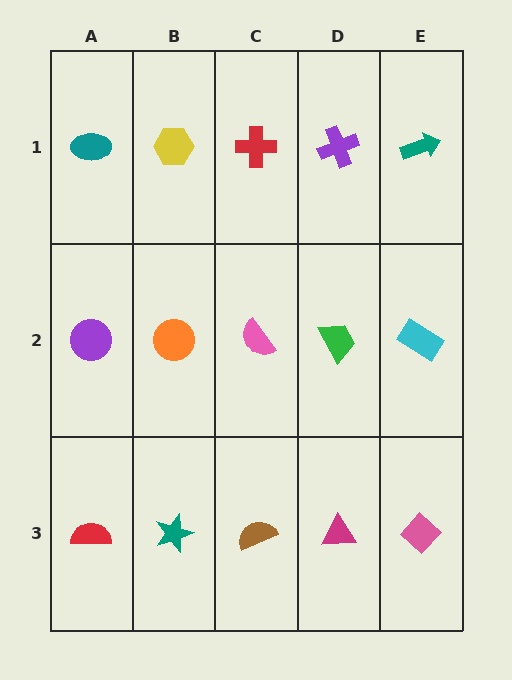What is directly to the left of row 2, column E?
A green trapezoid.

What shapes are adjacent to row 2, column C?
A red cross (row 1, column C), a brown semicircle (row 3, column C), an orange circle (row 2, column B), a green trapezoid (row 2, column D).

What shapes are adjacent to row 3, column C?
A pink semicircle (row 2, column C), a teal star (row 3, column B), a magenta triangle (row 3, column D).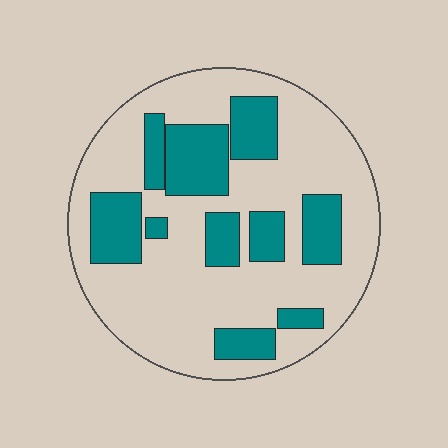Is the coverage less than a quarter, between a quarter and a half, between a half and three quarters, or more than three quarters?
Between a quarter and a half.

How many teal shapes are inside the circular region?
10.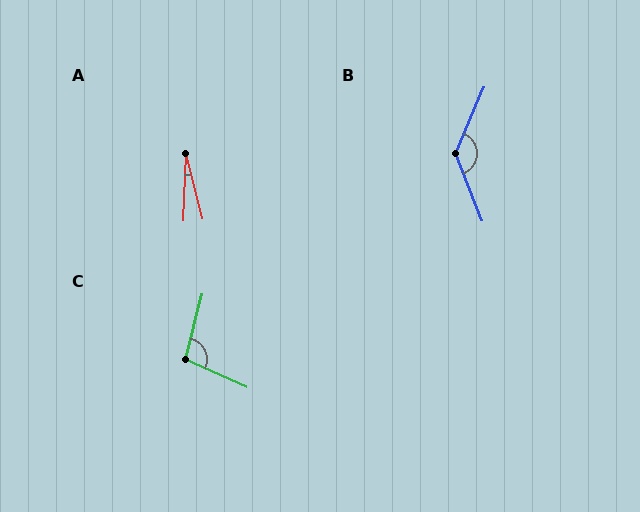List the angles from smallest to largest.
A (16°), C (100°), B (135°).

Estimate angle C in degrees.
Approximately 100 degrees.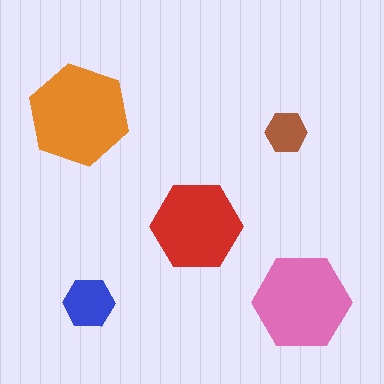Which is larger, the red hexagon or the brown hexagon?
The red one.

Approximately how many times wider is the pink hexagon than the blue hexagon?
About 2 times wider.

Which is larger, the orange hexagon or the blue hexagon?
The orange one.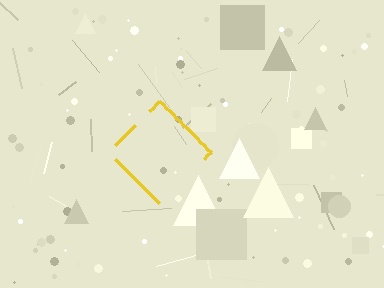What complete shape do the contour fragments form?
The contour fragments form a diamond.